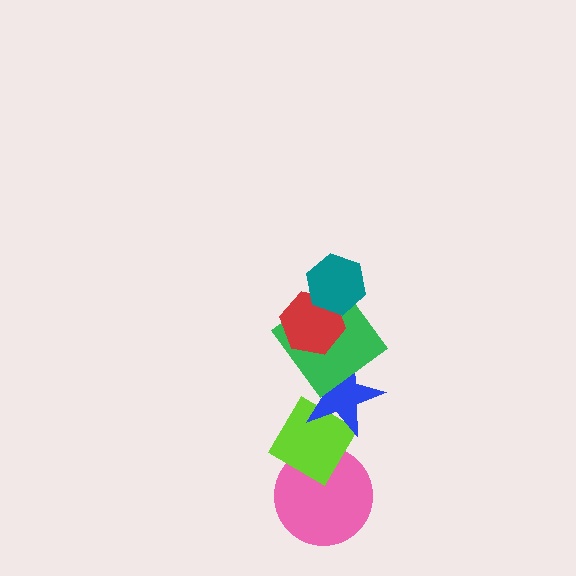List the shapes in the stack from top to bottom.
From top to bottom: the teal hexagon, the red hexagon, the green diamond, the blue star, the lime diamond, the pink circle.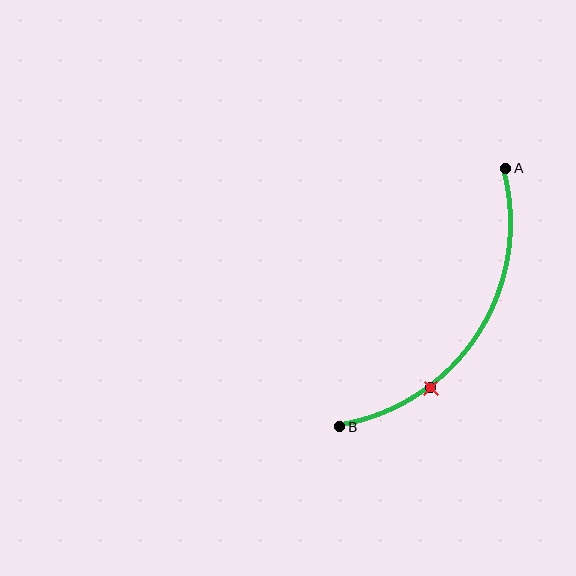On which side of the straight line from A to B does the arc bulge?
The arc bulges to the right of the straight line connecting A and B.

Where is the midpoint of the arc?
The arc midpoint is the point on the curve farthest from the straight line joining A and B. It sits to the right of that line.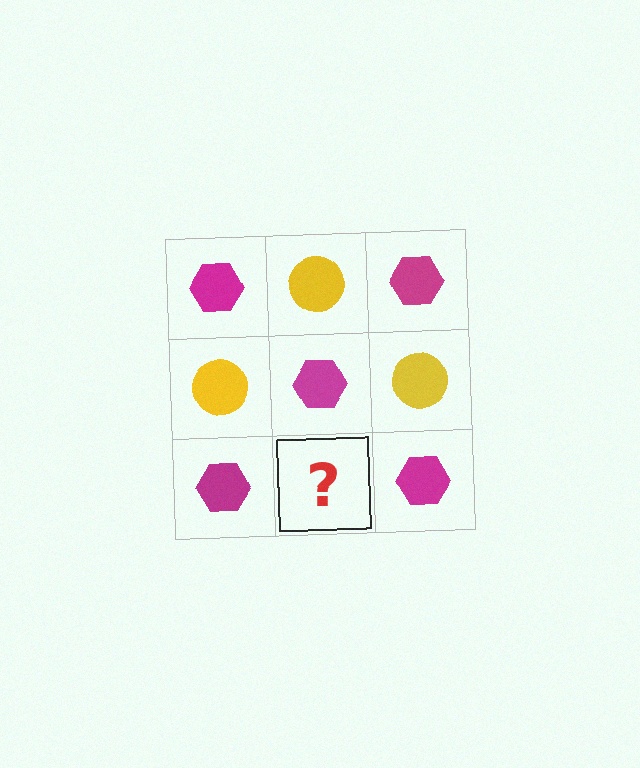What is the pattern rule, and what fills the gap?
The rule is that it alternates magenta hexagon and yellow circle in a checkerboard pattern. The gap should be filled with a yellow circle.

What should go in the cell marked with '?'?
The missing cell should contain a yellow circle.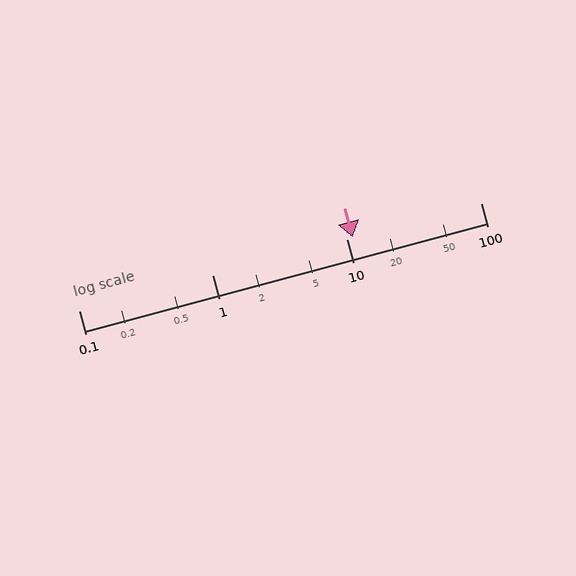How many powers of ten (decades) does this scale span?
The scale spans 3 decades, from 0.1 to 100.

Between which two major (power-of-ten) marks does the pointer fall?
The pointer is between 10 and 100.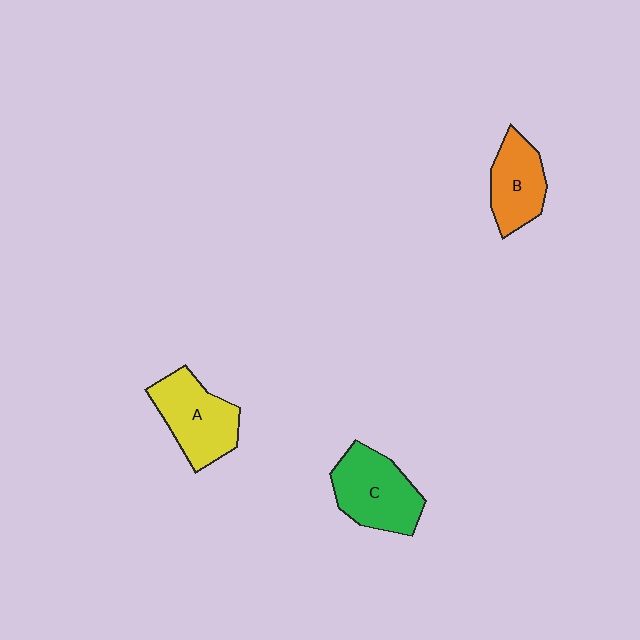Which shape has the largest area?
Shape C (green).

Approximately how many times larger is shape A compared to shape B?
Approximately 1.3 times.